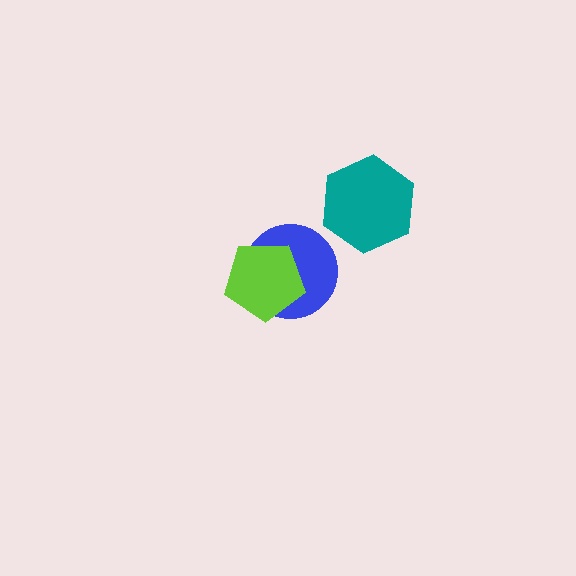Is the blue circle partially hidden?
Yes, it is partially covered by another shape.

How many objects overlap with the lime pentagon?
1 object overlaps with the lime pentagon.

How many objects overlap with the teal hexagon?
0 objects overlap with the teal hexagon.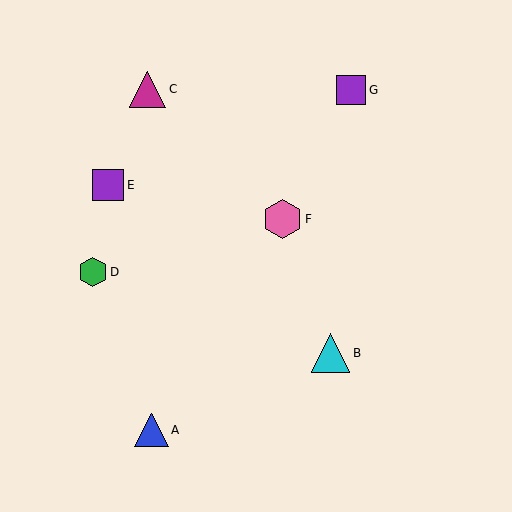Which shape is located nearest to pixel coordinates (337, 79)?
The purple square (labeled G) at (351, 90) is nearest to that location.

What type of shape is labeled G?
Shape G is a purple square.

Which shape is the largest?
The pink hexagon (labeled F) is the largest.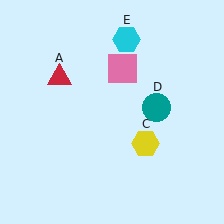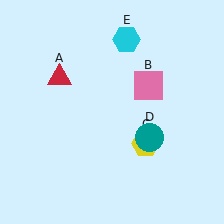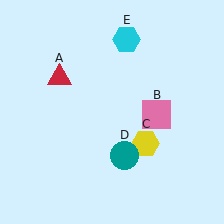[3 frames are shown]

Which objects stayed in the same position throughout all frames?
Red triangle (object A) and yellow hexagon (object C) and cyan hexagon (object E) remained stationary.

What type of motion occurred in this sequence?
The pink square (object B), teal circle (object D) rotated clockwise around the center of the scene.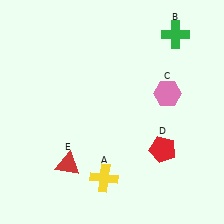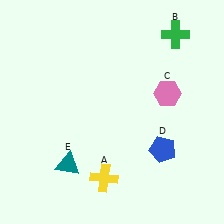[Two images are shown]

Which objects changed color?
D changed from red to blue. E changed from red to teal.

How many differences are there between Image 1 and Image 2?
There are 2 differences between the two images.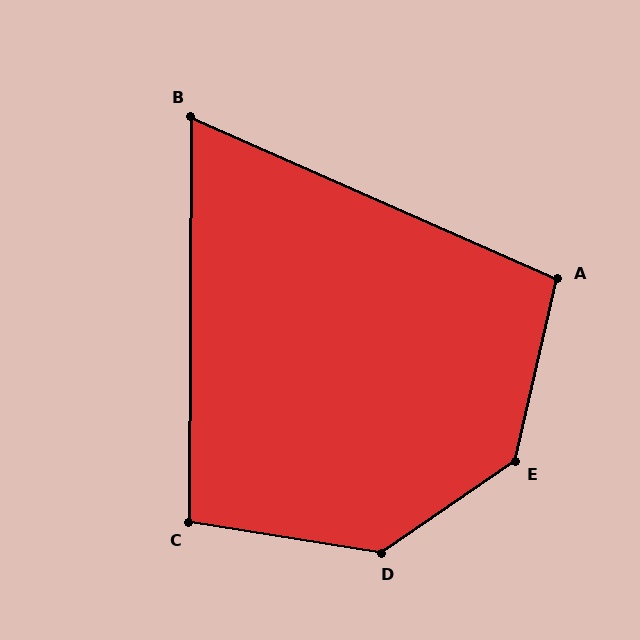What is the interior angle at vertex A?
Approximately 101 degrees (obtuse).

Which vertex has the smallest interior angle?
B, at approximately 67 degrees.